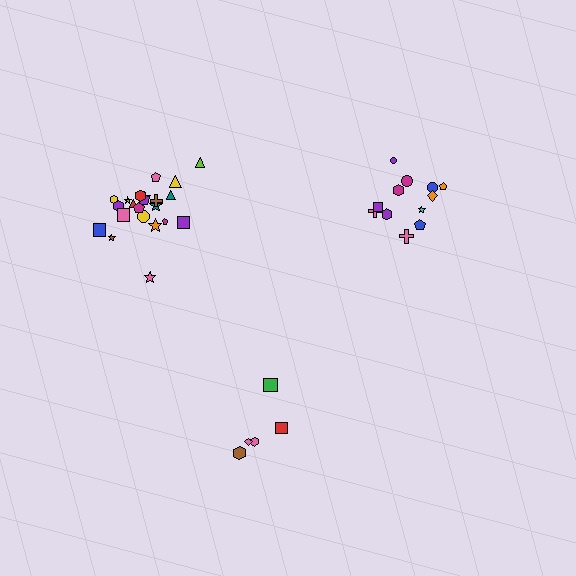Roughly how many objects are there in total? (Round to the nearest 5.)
Roughly 40 objects in total.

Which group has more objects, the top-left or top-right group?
The top-left group.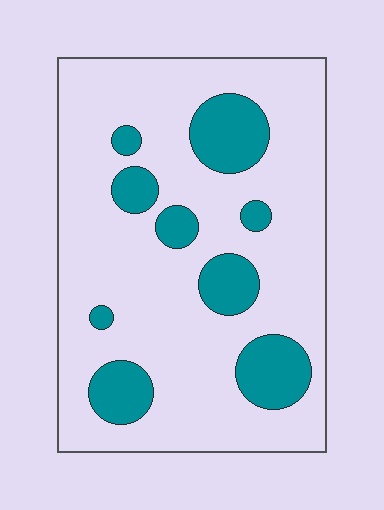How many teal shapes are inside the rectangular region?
9.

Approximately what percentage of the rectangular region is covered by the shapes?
Approximately 20%.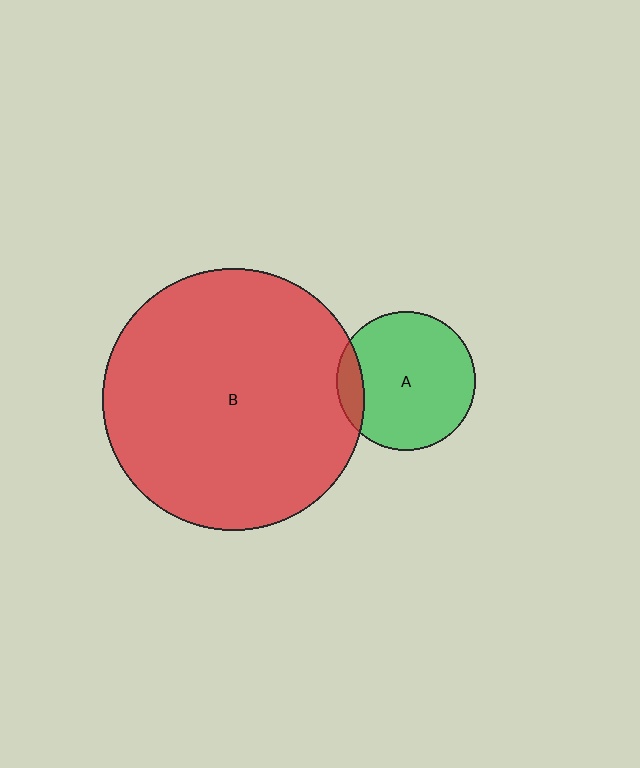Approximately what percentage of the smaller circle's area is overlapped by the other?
Approximately 10%.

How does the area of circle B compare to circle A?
Approximately 3.6 times.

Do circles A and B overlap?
Yes.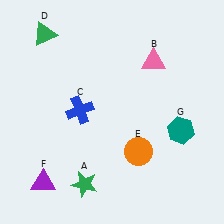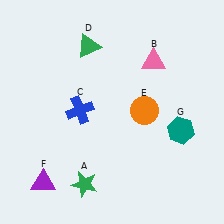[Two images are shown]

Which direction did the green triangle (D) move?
The green triangle (D) moved right.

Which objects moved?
The objects that moved are: the green triangle (D), the orange circle (E).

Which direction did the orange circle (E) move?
The orange circle (E) moved up.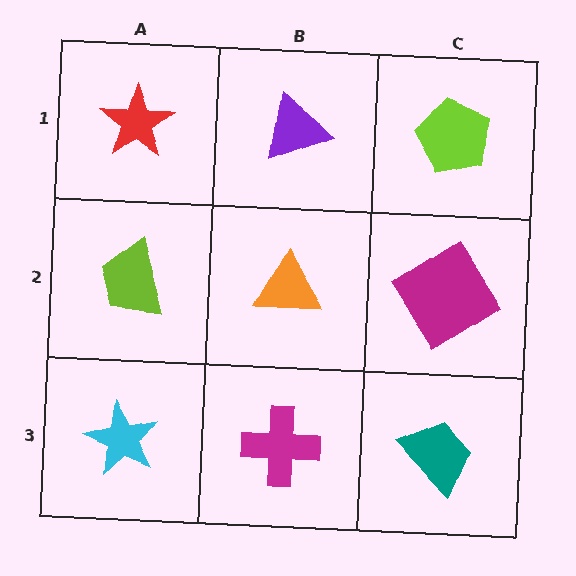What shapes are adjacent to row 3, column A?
A lime trapezoid (row 2, column A), a magenta cross (row 3, column B).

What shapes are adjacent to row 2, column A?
A red star (row 1, column A), a cyan star (row 3, column A), an orange triangle (row 2, column B).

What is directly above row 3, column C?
A magenta diamond.